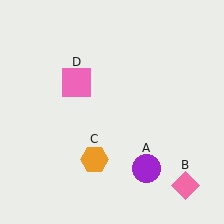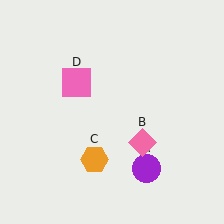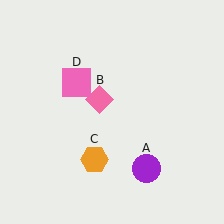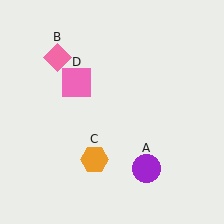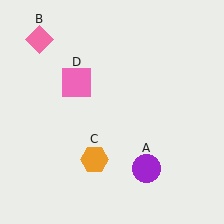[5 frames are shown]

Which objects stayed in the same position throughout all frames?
Purple circle (object A) and orange hexagon (object C) and pink square (object D) remained stationary.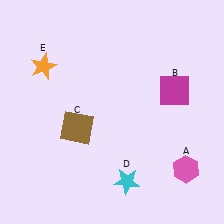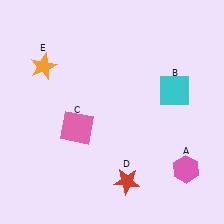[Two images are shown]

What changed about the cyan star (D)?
In Image 1, D is cyan. In Image 2, it changed to red.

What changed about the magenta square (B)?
In Image 1, B is magenta. In Image 2, it changed to cyan.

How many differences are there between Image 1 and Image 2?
There are 3 differences between the two images.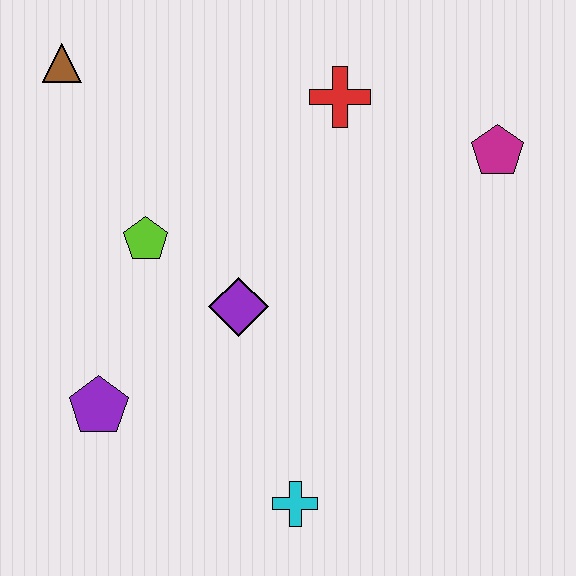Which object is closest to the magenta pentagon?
The red cross is closest to the magenta pentagon.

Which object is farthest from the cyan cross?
The brown triangle is farthest from the cyan cross.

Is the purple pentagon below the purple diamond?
Yes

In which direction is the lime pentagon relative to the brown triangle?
The lime pentagon is below the brown triangle.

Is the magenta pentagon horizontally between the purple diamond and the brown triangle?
No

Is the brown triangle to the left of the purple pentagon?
Yes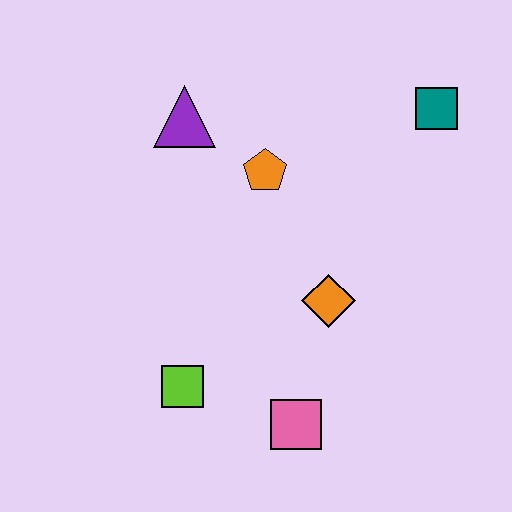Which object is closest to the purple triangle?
The orange pentagon is closest to the purple triangle.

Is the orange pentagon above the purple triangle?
No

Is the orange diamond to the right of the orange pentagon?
Yes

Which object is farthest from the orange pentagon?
The pink square is farthest from the orange pentagon.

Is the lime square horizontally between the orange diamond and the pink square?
No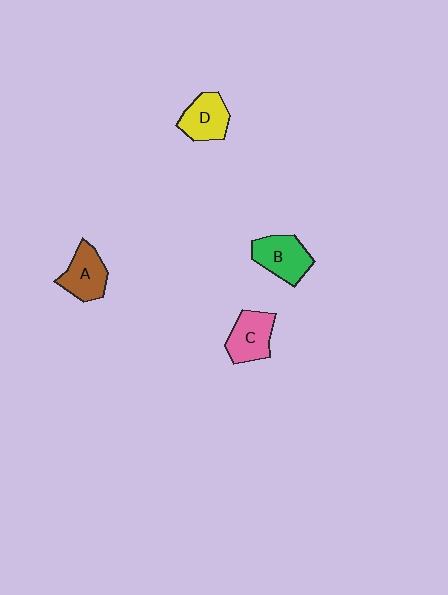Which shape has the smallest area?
Shape D (yellow).